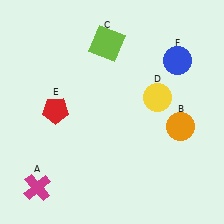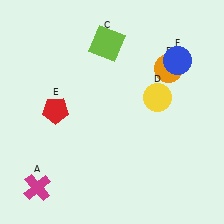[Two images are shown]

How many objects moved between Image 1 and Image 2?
1 object moved between the two images.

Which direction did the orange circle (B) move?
The orange circle (B) moved up.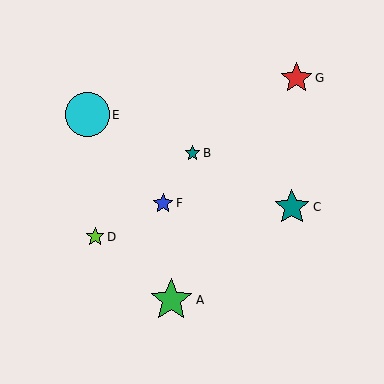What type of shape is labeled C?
Shape C is a teal star.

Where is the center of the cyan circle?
The center of the cyan circle is at (87, 115).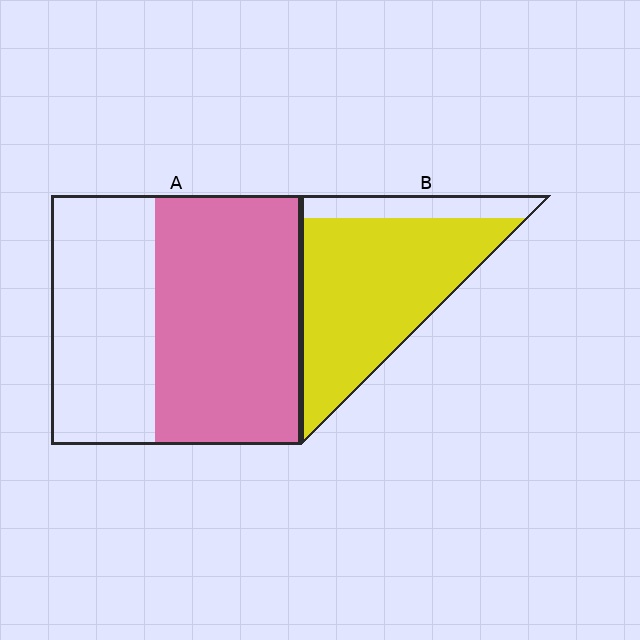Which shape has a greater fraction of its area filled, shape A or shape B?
Shape B.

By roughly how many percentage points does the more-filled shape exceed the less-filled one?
By roughly 25 percentage points (B over A).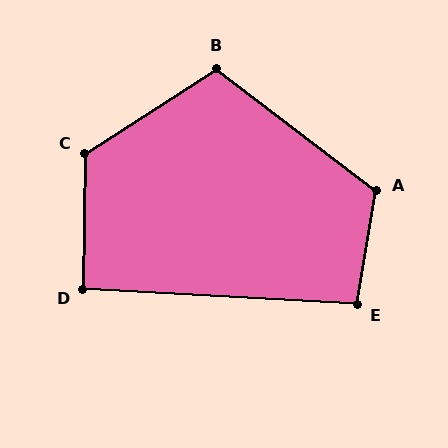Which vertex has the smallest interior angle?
D, at approximately 92 degrees.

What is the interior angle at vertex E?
Approximately 96 degrees (obtuse).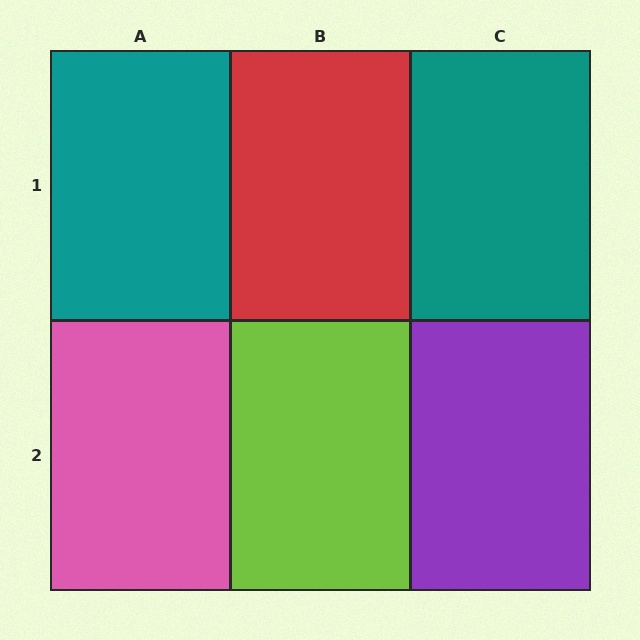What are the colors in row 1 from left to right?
Teal, red, teal.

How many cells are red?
1 cell is red.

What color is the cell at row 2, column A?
Pink.